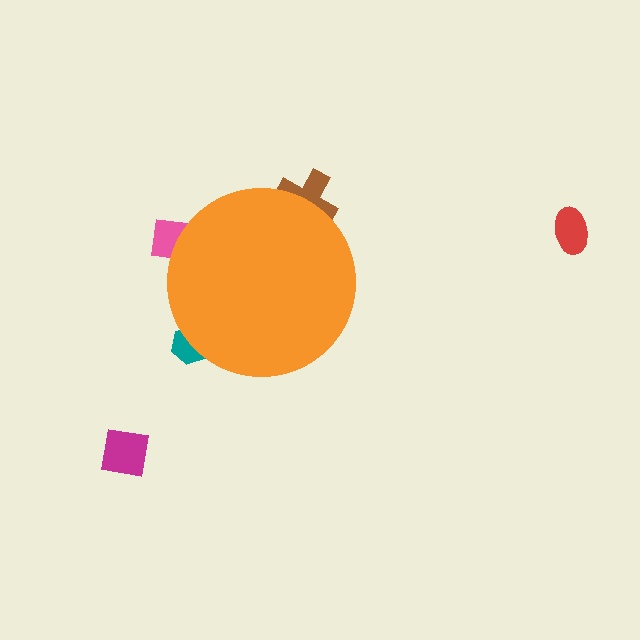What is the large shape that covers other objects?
An orange circle.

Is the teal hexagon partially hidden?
Yes, the teal hexagon is partially hidden behind the orange circle.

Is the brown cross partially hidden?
Yes, the brown cross is partially hidden behind the orange circle.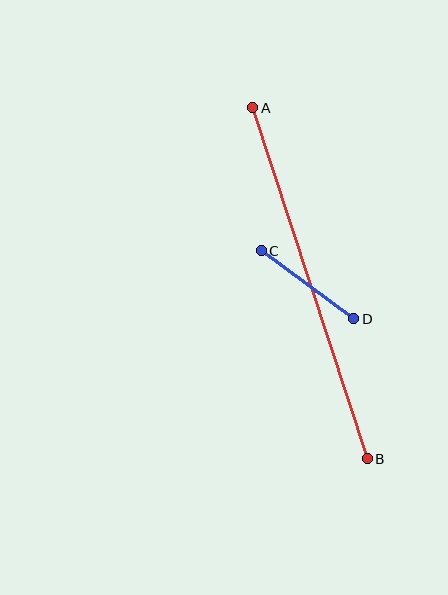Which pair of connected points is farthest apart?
Points A and B are farthest apart.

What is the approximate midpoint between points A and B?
The midpoint is at approximately (310, 283) pixels.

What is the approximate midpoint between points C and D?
The midpoint is at approximately (307, 285) pixels.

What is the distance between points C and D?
The distance is approximately 115 pixels.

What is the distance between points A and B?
The distance is approximately 369 pixels.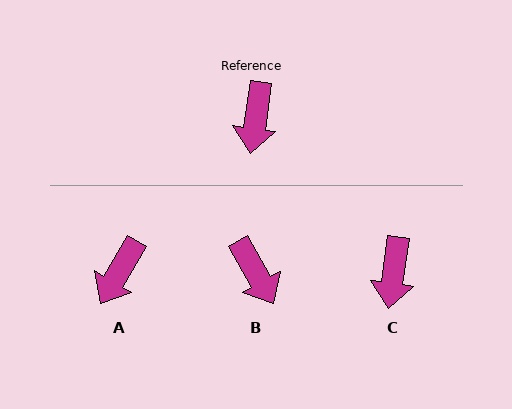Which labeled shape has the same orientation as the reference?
C.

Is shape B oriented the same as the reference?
No, it is off by about 38 degrees.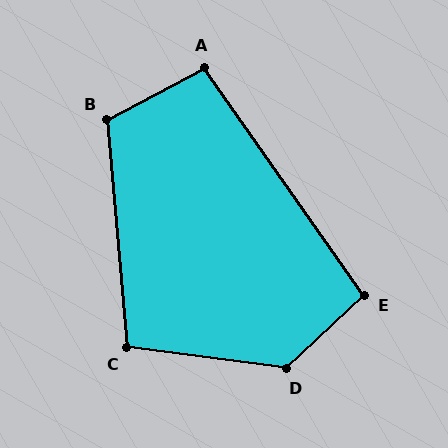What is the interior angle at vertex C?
Approximately 103 degrees (obtuse).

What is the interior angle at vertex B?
Approximately 113 degrees (obtuse).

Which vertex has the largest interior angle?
D, at approximately 129 degrees.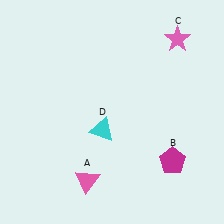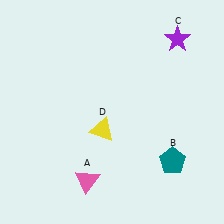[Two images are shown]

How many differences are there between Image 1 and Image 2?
There are 3 differences between the two images.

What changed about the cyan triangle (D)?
In Image 1, D is cyan. In Image 2, it changed to yellow.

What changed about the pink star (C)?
In Image 1, C is pink. In Image 2, it changed to purple.